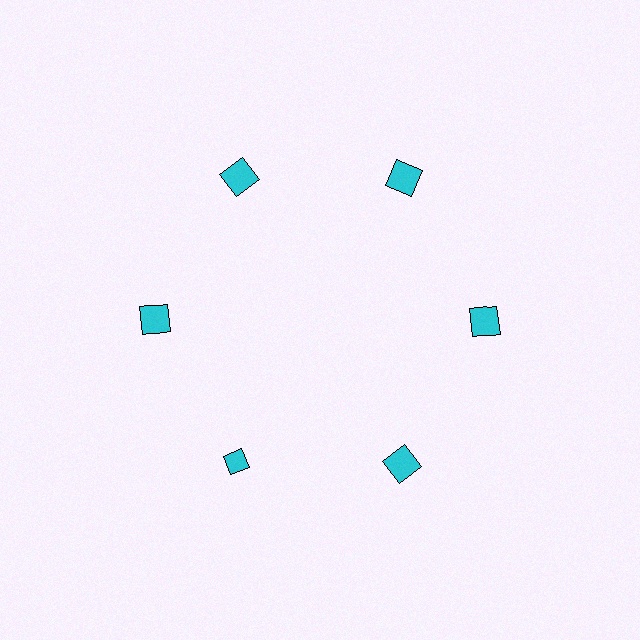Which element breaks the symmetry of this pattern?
The cyan diamond at roughly the 7 o'clock position breaks the symmetry. All other shapes are cyan squares.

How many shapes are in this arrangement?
There are 6 shapes arranged in a ring pattern.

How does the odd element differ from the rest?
It has a different shape: diamond instead of square.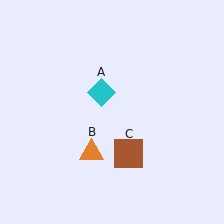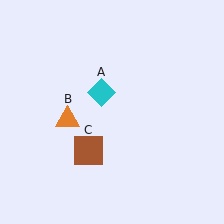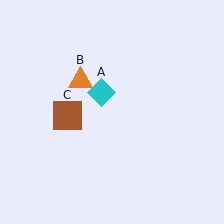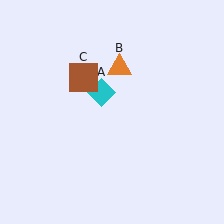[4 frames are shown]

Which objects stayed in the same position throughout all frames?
Cyan diamond (object A) remained stationary.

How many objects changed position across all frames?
2 objects changed position: orange triangle (object B), brown square (object C).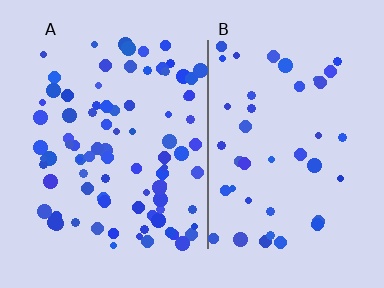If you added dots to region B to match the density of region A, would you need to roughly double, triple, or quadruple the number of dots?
Approximately double.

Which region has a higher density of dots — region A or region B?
A (the left).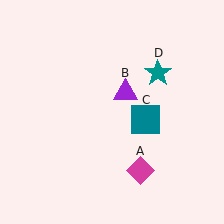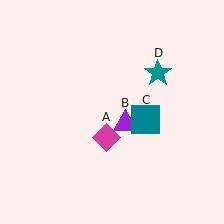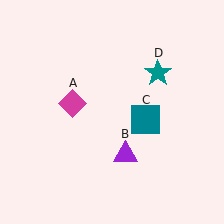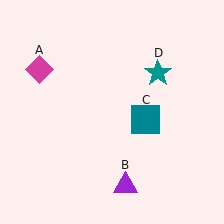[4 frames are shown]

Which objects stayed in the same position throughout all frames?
Teal square (object C) and teal star (object D) remained stationary.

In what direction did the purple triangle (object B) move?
The purple triangle (object B) moved down.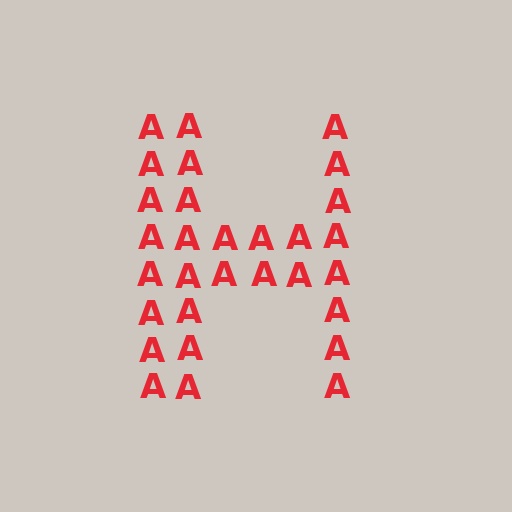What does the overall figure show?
The overall figure shows the letter H.